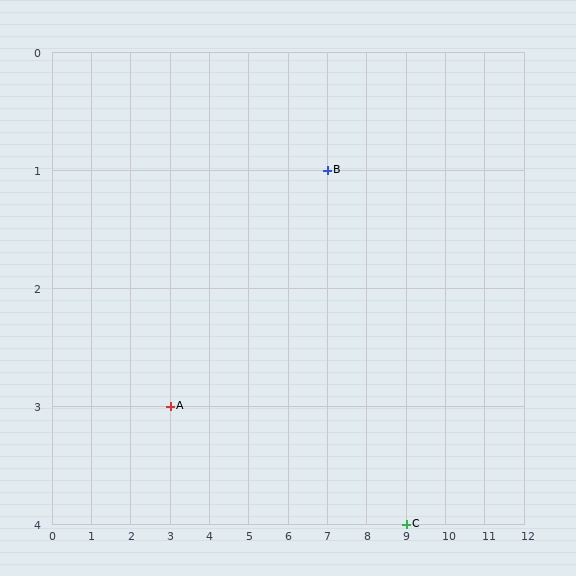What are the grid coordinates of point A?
Point A is at grid coordinates (3, 3).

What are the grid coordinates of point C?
Point C is at grid coordinates (9, 4).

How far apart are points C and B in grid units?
Points C and B are 2 columns and 3 rows apart (about 3.6 grid units diagonally).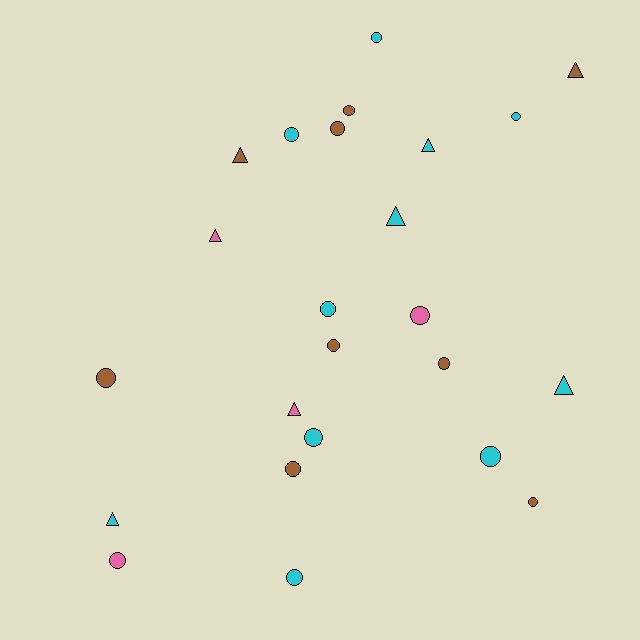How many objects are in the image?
There are 24 objects.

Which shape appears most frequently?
Circle, with 16 objects.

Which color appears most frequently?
Cyan, with 11 objects.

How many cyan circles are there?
There are 7 cyan circles.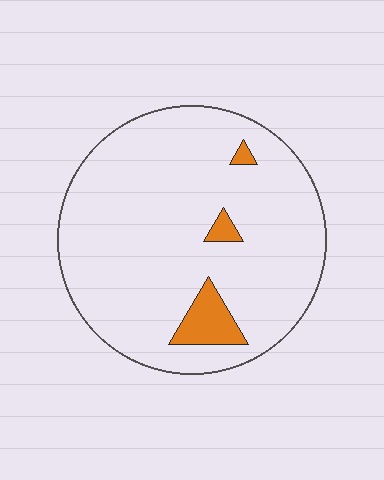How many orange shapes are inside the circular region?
3.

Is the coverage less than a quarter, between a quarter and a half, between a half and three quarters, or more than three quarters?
Less than a quarter.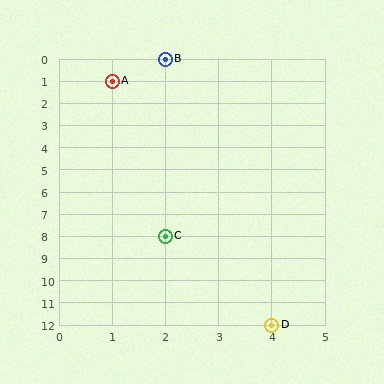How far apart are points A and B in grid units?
Points A and B are 1 column and 1 row apart (about 1.4 grid units diagonally).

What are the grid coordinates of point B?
Point B is at grid coordinates (2, 0).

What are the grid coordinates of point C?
Point C is at grid coordinates (2, 8).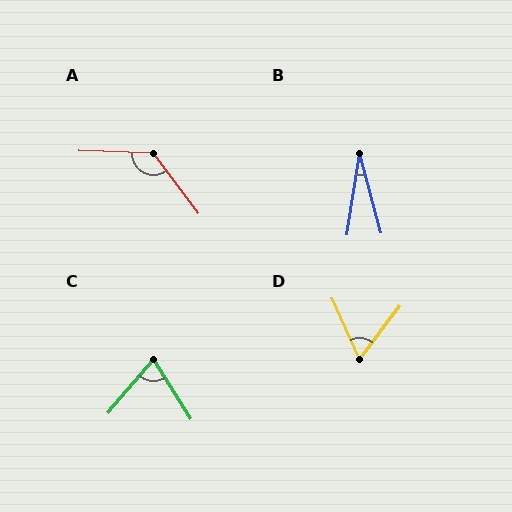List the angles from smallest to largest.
B (24°), D (61°), C (73°), A (128°).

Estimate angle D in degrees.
Approximately 61 degrees.